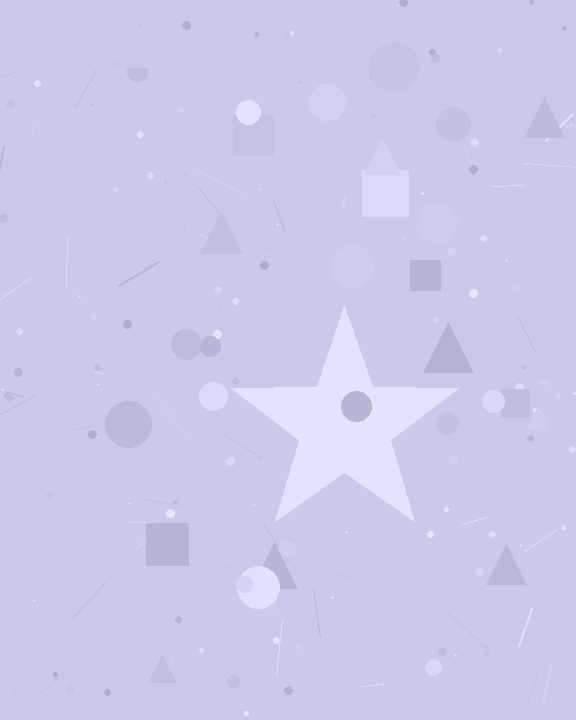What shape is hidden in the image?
A star is hidden in the image.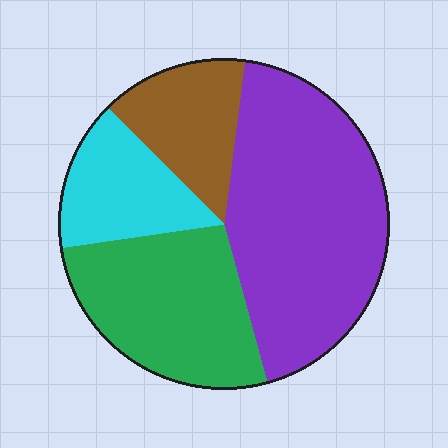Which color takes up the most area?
Purple, at roughly 45%.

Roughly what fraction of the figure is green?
Green takes up between a quarter and a half of the figure.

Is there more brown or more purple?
Purple.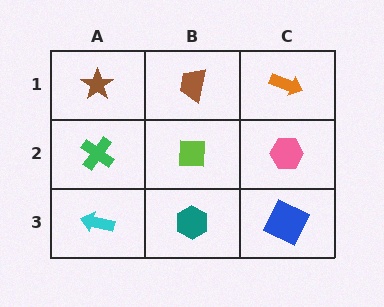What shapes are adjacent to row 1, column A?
A green cross (row 2, column A), a brown trapezoid (row 1, column B).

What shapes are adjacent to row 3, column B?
A lime square (row 2, column B), a cyan arrow (row 3, column A), a blue square (row 3, column C).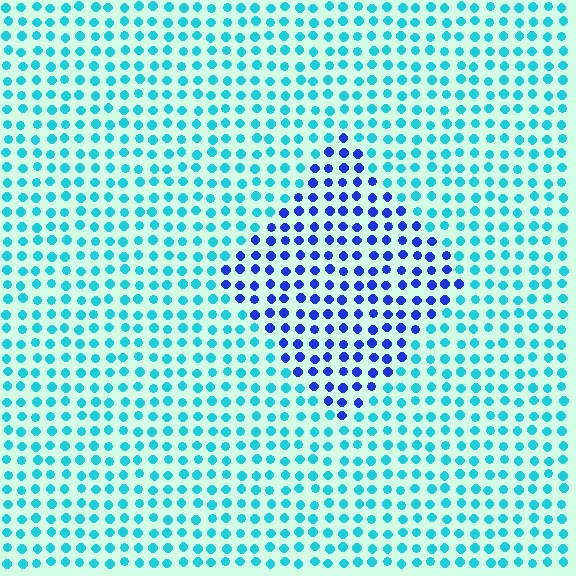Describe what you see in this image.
The image is filled with small cyan elements in a uniform arrangement. A diamond-shaped region is visible where the elements are tinted to a slightly different hue, forming a subtle color boundary.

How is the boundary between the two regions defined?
The boundary is defined purely by a slight shift in hue (about 49 degrees). Spacing, size, and orientation are identical on both sides.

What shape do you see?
I see a diamond.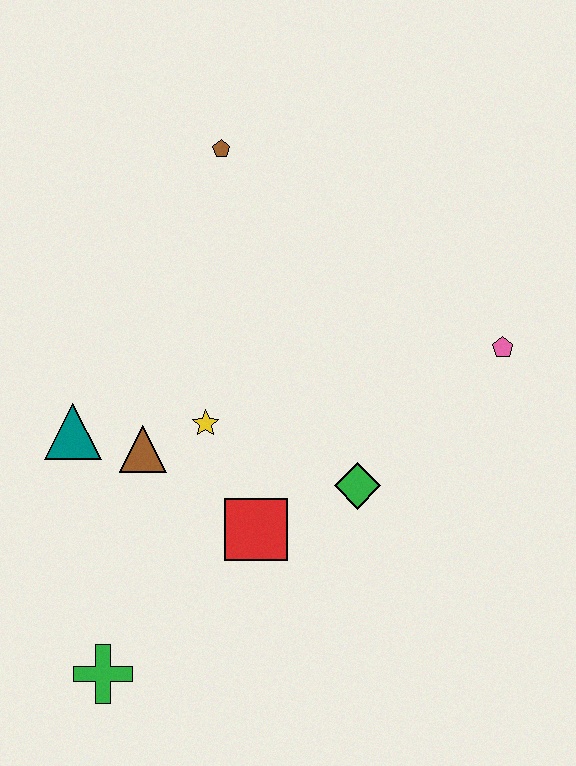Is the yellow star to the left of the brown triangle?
No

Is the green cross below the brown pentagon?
Yes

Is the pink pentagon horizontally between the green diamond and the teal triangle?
No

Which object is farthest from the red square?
The brown pentagon is farthest from the red square.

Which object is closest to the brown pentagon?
The yellow star is closest to the brown pentagon.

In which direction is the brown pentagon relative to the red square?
The brown pentagon is above the red square.